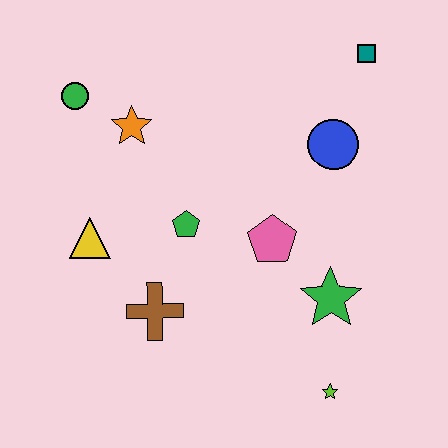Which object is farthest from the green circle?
The lime star is farthest from the green circle.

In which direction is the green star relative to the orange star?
The green star is to the right of the orange star.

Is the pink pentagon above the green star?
Yes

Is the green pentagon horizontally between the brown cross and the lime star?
Yes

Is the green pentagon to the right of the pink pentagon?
No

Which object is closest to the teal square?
The blue circle is closest to the teal square.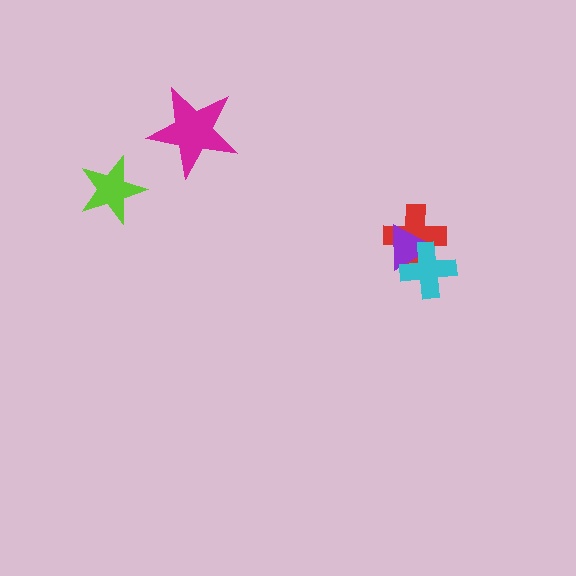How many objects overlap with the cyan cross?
2 objects overlap with the cyan cross.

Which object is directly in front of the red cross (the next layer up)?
The purple triangle is directly in front of the red cross.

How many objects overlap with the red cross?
2 objects overlap with the red cross.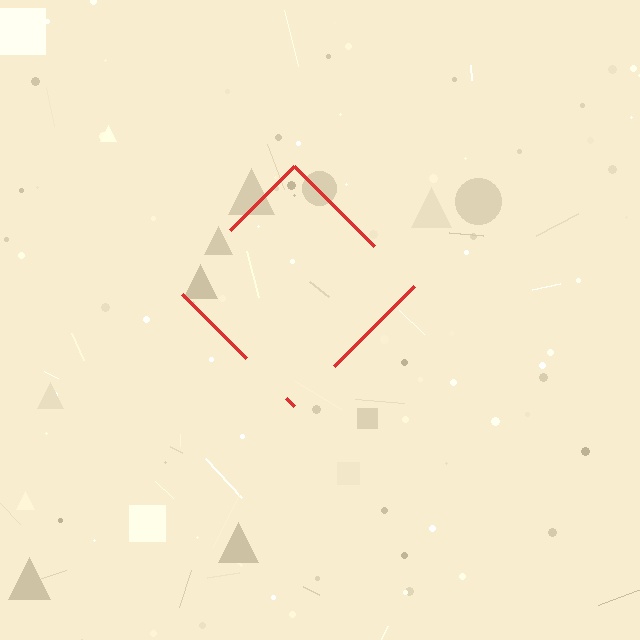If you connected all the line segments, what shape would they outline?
They would outline a diamond.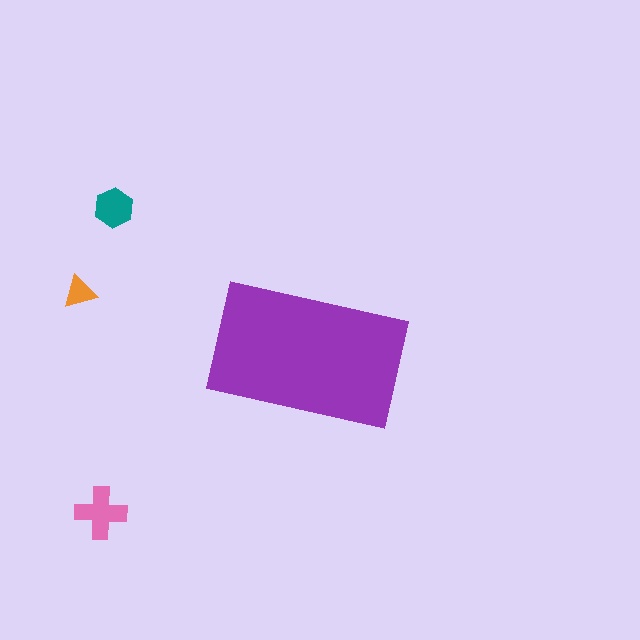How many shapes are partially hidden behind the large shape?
0 shapes are partially hidden.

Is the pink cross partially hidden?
No, the pink cross is fully visible.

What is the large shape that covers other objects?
A purple rectangle.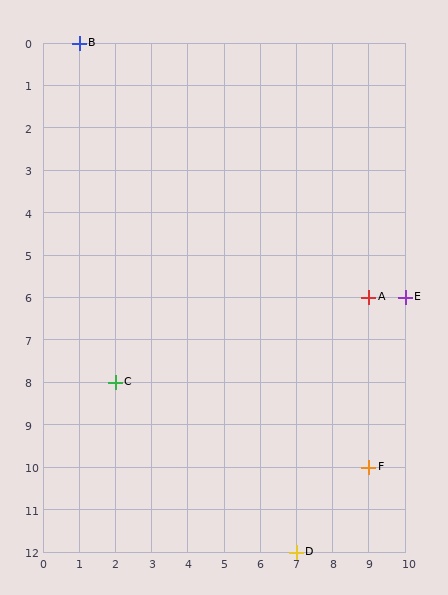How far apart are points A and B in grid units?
Points A and B are 8 columns and 6 rows apart (about 10.0 grid units diagonally).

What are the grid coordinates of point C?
Point C is at grid coordinates (2, 8).